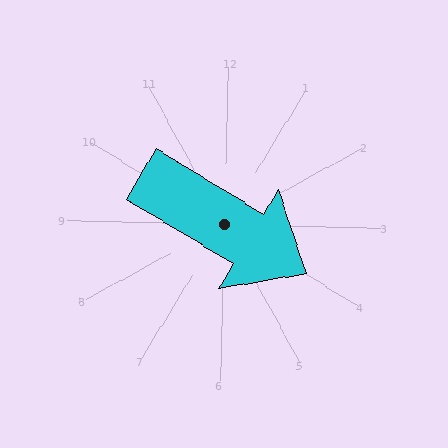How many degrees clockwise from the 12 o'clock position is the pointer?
Approximately 120 degrees.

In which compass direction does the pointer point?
Southeast.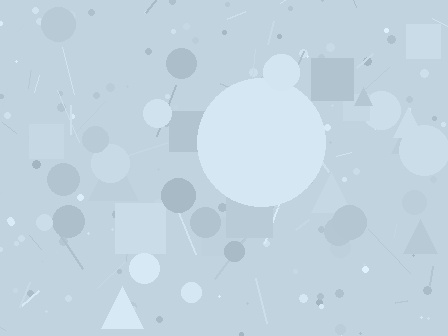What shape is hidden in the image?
A circle is hidden in the image.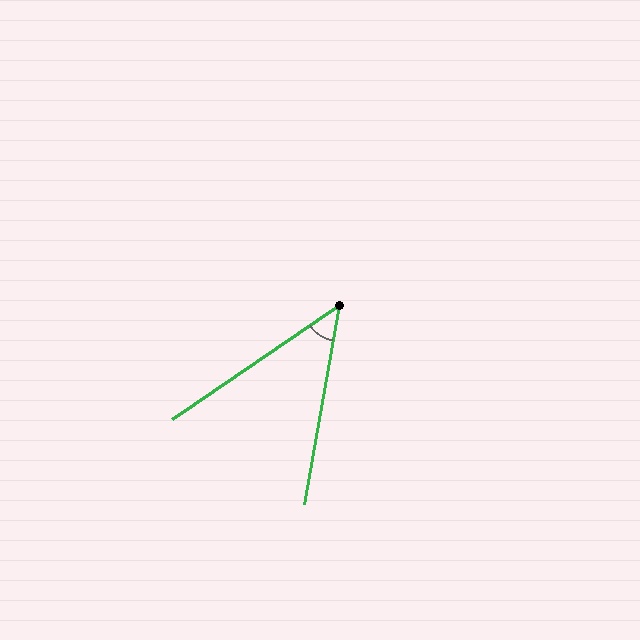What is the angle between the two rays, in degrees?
Approximately 46 degrees.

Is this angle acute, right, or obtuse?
It is acute.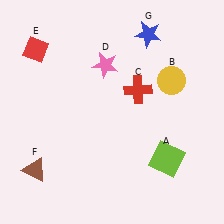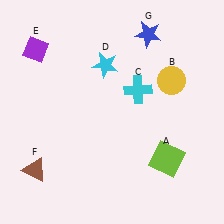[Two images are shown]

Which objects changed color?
C changed from red to cyan. D changed from pink to cyan. E changed from red to purple.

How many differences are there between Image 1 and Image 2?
There are 3 differences between the two images.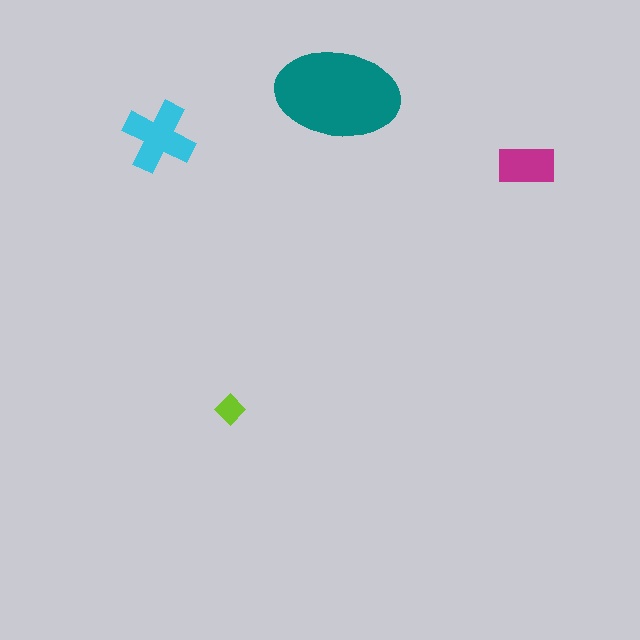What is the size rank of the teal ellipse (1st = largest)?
1st.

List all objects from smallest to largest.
The lime diamond, the magenta rectangle, the cyan cross, the teal ellipse.